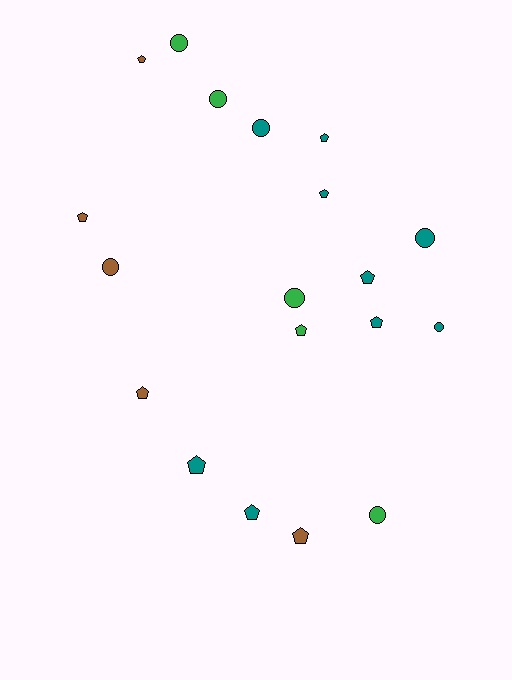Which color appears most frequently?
Teal, with 9 objects.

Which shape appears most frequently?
Pentagon, with 11 objects.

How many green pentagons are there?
There is 1 green pentagon.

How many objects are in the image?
There are 19 objects.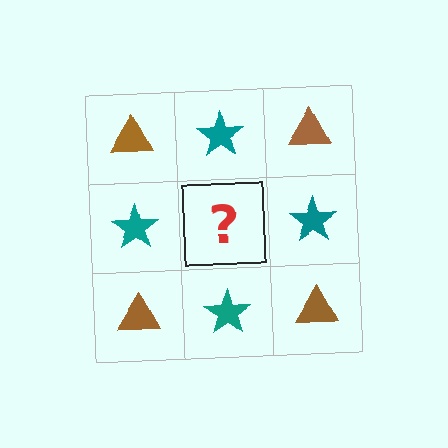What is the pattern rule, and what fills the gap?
The rule is that it alternates brown triangle and teal star in a checkerboard pattern. The gap should be filled with a brown triangle.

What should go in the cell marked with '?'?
The missing cell should contain a brown triangle.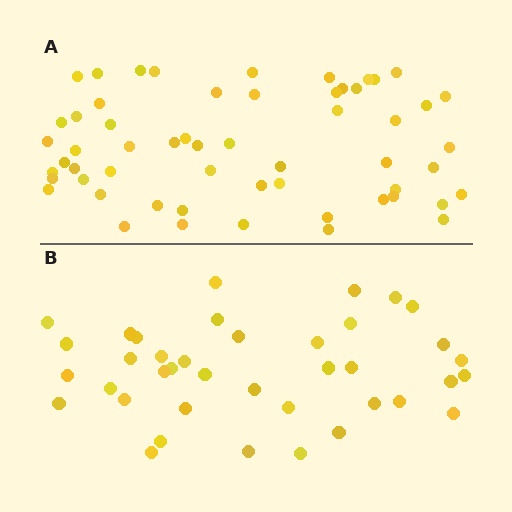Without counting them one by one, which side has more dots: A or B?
Region A (the top region) has more dots.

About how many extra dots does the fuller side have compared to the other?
Region A has approximately 20 more dots than region B.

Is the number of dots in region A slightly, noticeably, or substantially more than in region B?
Region A has substantially more. The ratio is roughly 1.5 to 1.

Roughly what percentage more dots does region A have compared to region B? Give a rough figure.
About 45% more.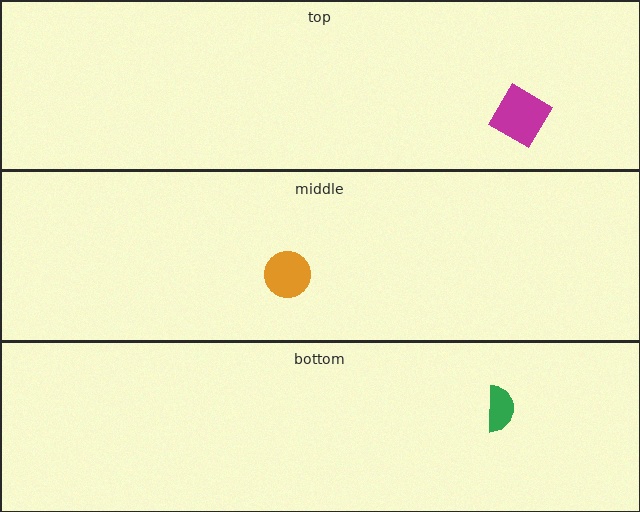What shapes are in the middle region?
The orange circle.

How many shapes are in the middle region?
1.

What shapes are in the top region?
The magenta diamond.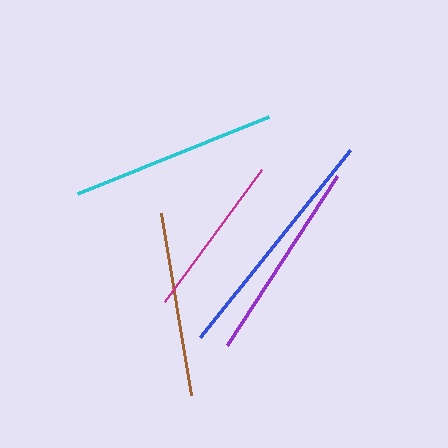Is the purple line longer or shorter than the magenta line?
The purple line is longer than the magenta line.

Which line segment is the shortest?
The magenta line is the shortest at approximately 164 pixels.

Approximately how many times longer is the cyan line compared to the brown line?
The cyan line is approximately 1.1 times the length of the brown line.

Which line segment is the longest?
The blue line is the longest at approximately 239 pixels.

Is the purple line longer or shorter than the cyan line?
The cyan line is longer than the purple line.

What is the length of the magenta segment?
The magenta segment is approximately 164 pixels long.